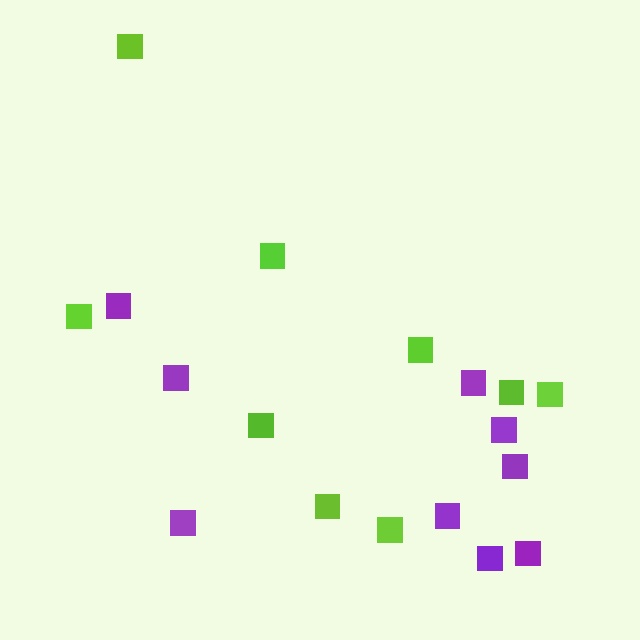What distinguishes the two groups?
There are 2 groups: one group of lime squares (9) and one group of purple squares (9).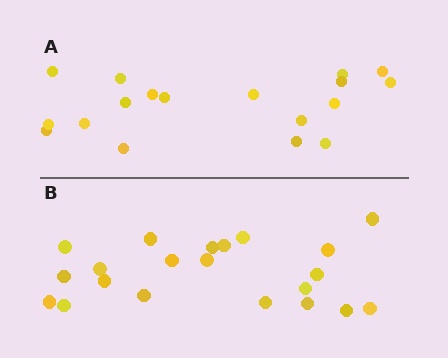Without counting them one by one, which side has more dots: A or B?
Region B (the bottom region) has more dots.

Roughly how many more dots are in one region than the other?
Region B has just a few more — roughly 2 or 3 more dots than region A.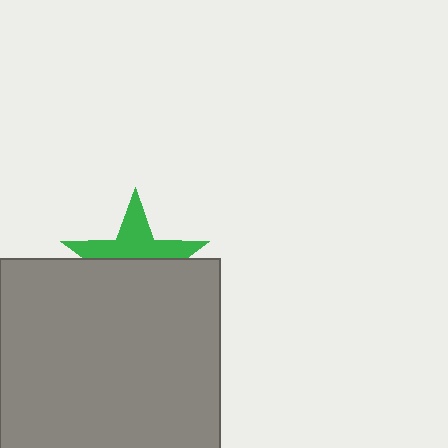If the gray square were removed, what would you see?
You would see the complete green star.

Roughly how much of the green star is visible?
A small part of it is visible (roughly 44%).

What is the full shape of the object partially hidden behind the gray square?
The partially hidden object is a green star.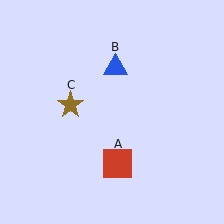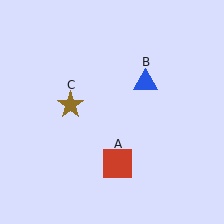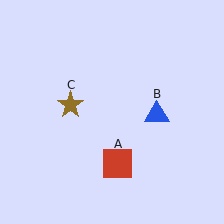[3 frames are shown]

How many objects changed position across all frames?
1 object changed position: blue triangle (object B).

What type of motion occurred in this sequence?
The blue triangle (object B) rotated clockwise around the center of the scene.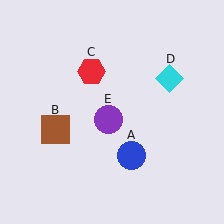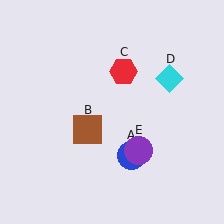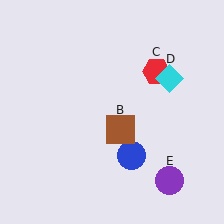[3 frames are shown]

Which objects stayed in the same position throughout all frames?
Blue circle (object A) and cyan diamond (object D) remained stationary.